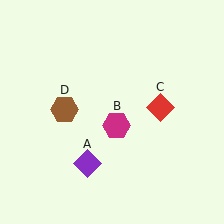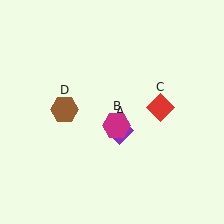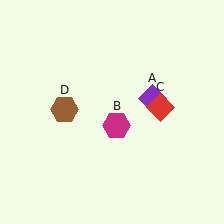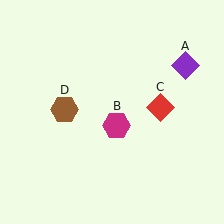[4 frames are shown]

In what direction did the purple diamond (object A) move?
The purple diamond (object A) moved up and to the right.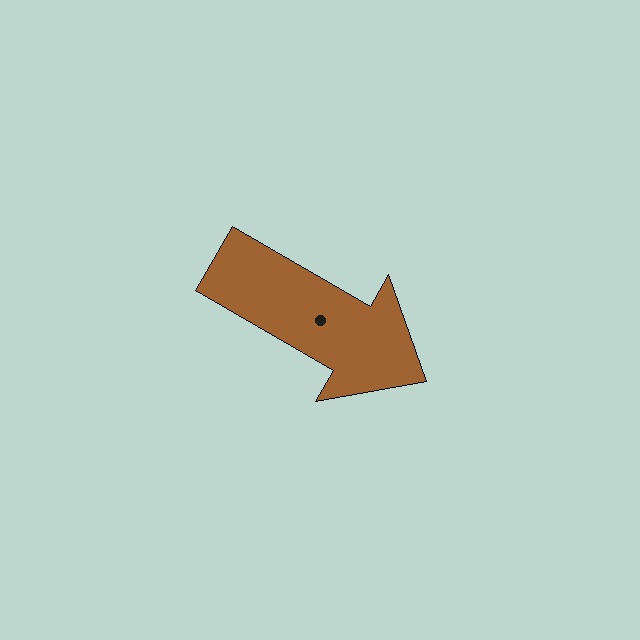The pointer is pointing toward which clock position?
Roughly 4 o'clock.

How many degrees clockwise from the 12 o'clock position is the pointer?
Approximately 120 degrees.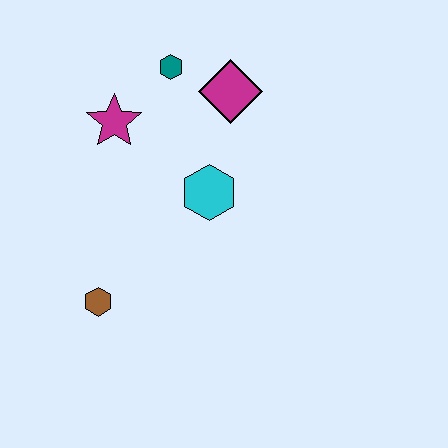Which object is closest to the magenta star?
The teal hexagon is closest to the magenta star.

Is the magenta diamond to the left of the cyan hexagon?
No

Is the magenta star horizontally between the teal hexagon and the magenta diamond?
No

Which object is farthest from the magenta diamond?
The brown hexagon is farthest from the magenta diamond.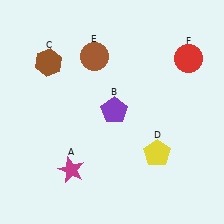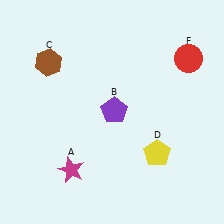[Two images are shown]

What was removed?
The brown circle (E) was removed in Image 2.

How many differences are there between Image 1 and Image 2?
There is 1 difference between the two images.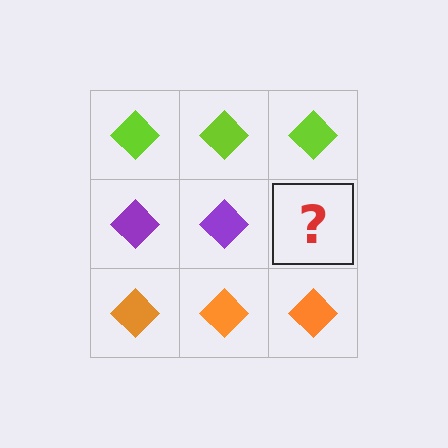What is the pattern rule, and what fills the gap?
The rule is that each row has a consistent color. The gap should be filled with a purple diamond.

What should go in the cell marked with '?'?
The missing cell should contain a purple diamond.